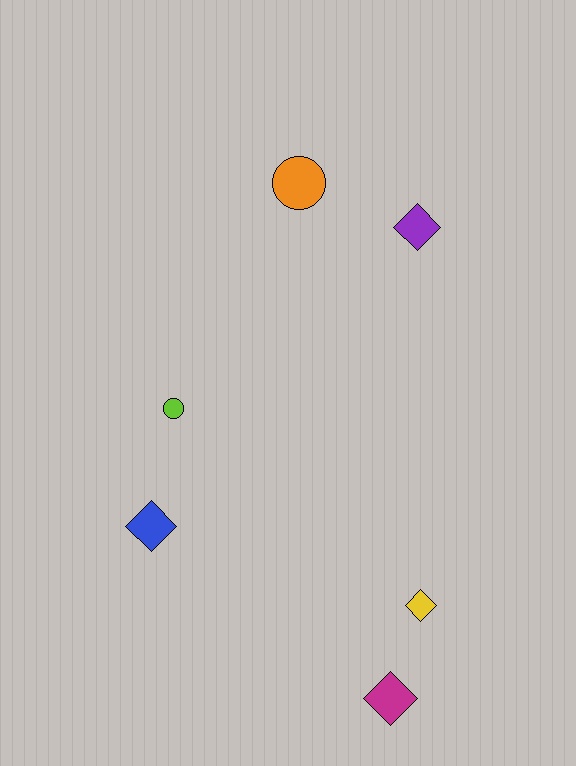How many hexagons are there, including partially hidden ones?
There are no hexagons.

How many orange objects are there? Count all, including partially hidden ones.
There is 1 orange object.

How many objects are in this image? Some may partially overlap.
There are 6 objects.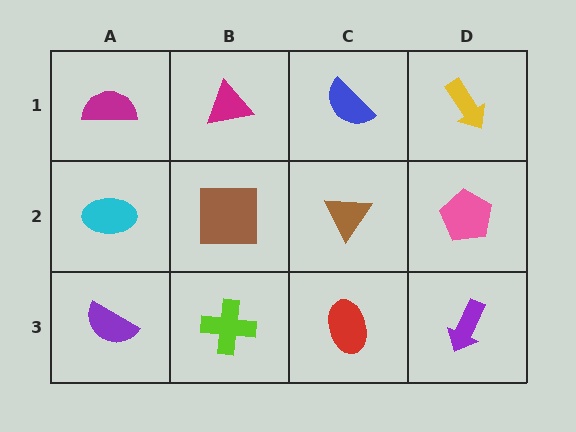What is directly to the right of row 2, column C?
A pink pentagon.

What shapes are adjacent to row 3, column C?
A brown triangle (row 2, column C), a lime cross (row 3, column B), a purple arrow (row 3, column D).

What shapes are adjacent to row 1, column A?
A cyan ellipse (row 2, column A), a magenta triangle (row 1, column B).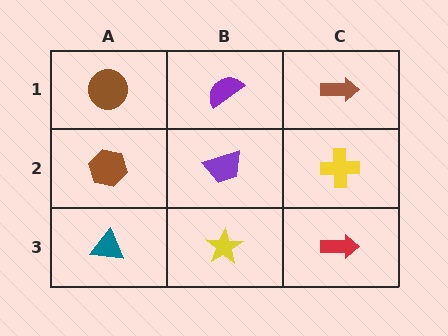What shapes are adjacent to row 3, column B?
A purple trapezoid (row 2, column B), a teal triangle (row 3, column A), a red arrow (row 3, column C).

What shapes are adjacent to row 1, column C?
A yellow cross (row 2, column C), a purple semicircle (row 1, column B).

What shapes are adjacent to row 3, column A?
A brown hexagon (row 2, column A), a yellow star (row 3, column B).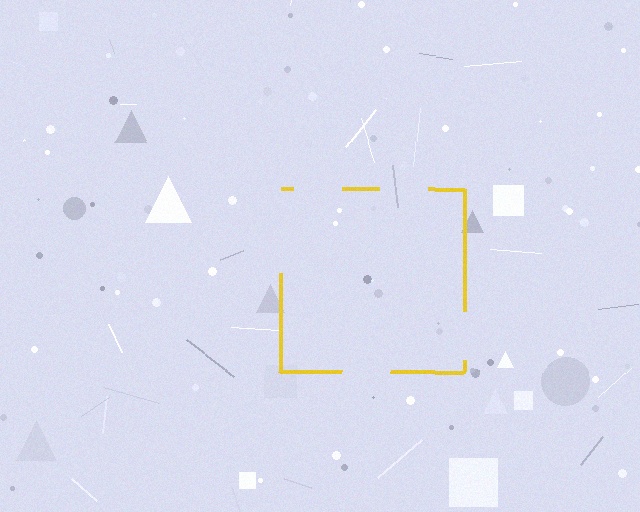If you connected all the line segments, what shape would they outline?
They would outline a square.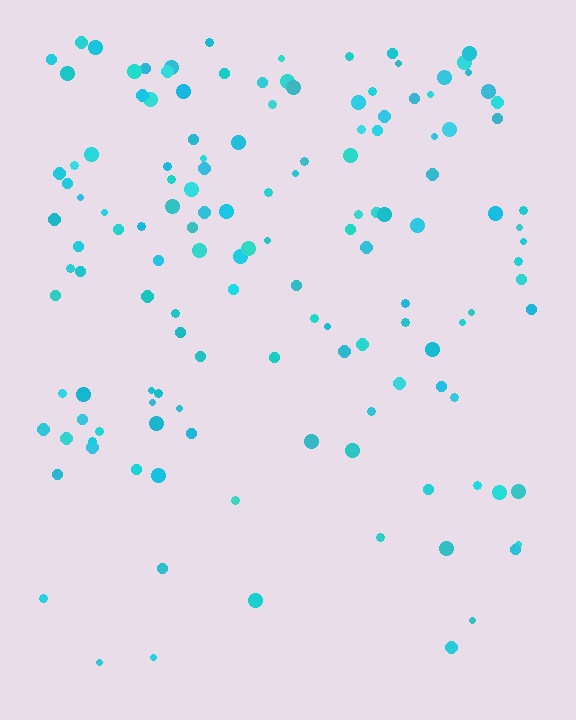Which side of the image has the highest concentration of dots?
The top.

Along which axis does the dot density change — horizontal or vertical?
Vertical.